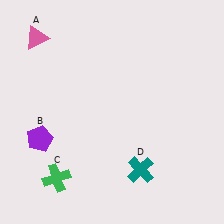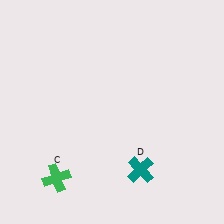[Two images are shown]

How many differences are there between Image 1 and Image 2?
There are 2 differences between the two images.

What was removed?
The purple pentagon (B), the pink triangle (A) were removed in Image 2.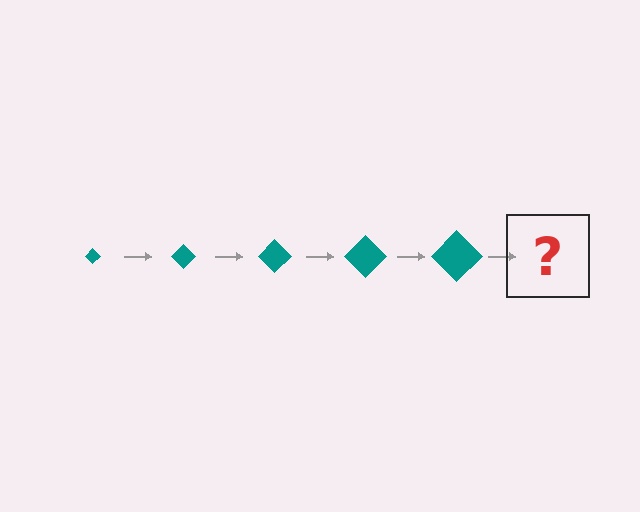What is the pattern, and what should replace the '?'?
The pattern is that the diamond gets progressively larger each step. The '?' should be a teal diamond, larger than the previous one.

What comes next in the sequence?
The next element should be a teal diamond, larger than the previous one.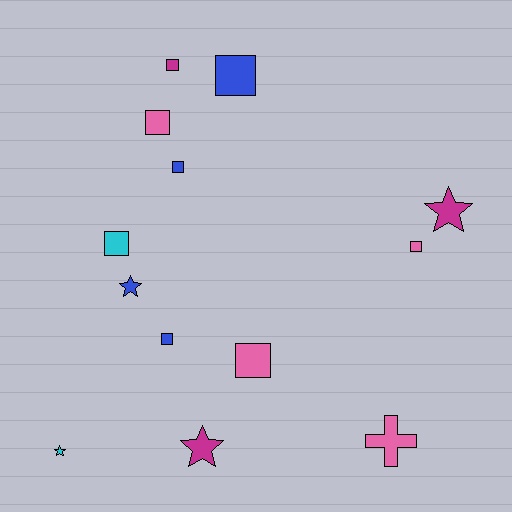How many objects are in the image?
There are 13 objects.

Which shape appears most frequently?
Square, with 8 objects.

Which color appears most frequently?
Blue, with 4 objects.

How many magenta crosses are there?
There are no magenta crosses.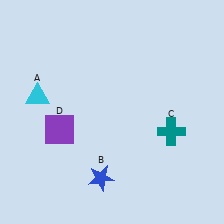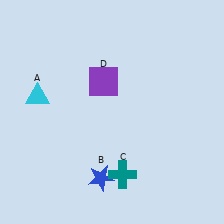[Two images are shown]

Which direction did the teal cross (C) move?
The teal cross (C) moved left.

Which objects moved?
The objects that moved are: the teal cross (C), the purple square (D).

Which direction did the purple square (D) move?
The purple square (D) moved up.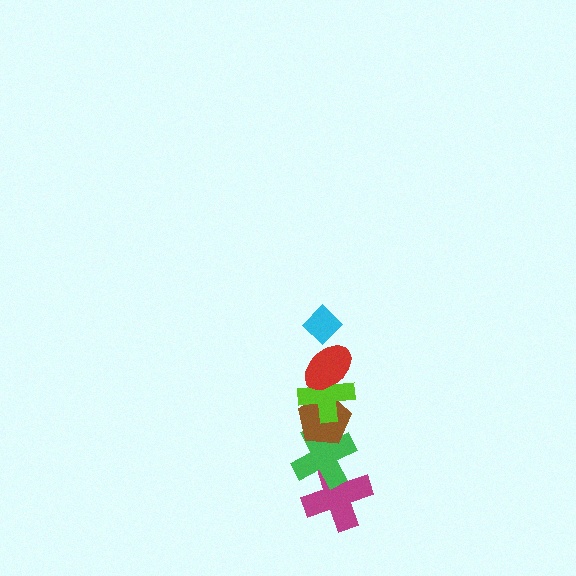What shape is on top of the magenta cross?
The green cross is on top of the magenta cross.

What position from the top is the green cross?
The green cross is 5th from the top.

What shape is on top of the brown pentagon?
The lime cross is on top of the brown pentagon.